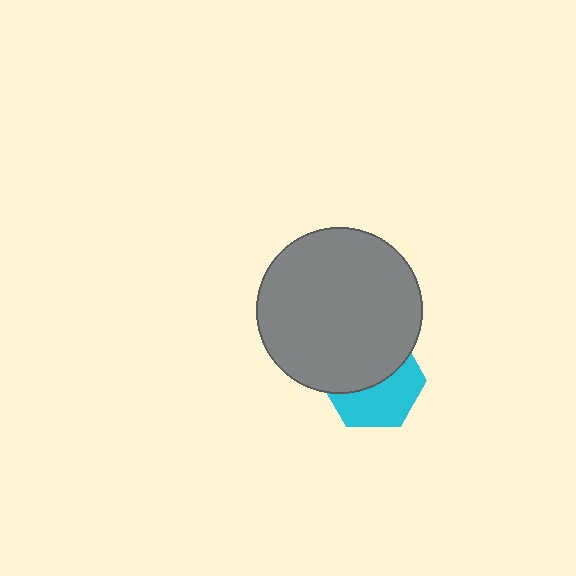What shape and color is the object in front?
The object in front is a gray circle.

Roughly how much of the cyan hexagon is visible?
About half of it is visible (roughly 49%).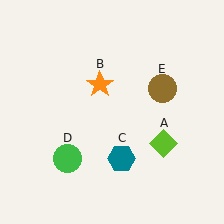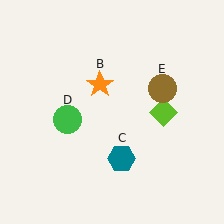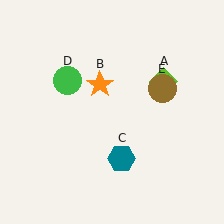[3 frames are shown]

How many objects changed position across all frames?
2 objects changed position: lime diamond (object A), green circle (object D).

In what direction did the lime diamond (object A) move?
The lime diamond (object A) moved up.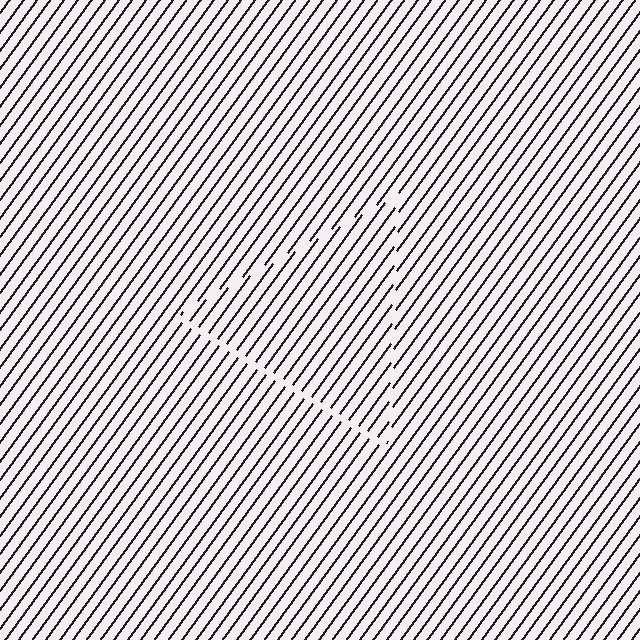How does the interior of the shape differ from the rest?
The interior of the shape contains the same grating, shifted by half a period — the contour is defined by the phase discontinuity where line-ends from the inner and outer gratings abut.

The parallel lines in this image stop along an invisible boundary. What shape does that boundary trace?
An illusory triangle. The interior of the shape contains the same grating, shifted by half a period — the contour is defined by the phase discontinuity where line-ends from the inner and outer gratings abut.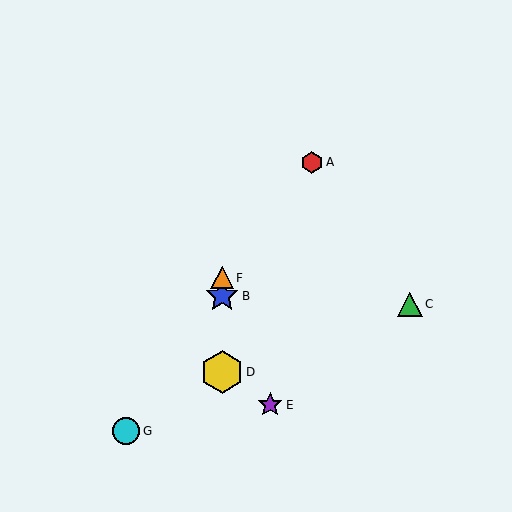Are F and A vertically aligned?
No, F is at x≈222 and A is at x≈312.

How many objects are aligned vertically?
3 objects (B, D, F) are aligned vertically.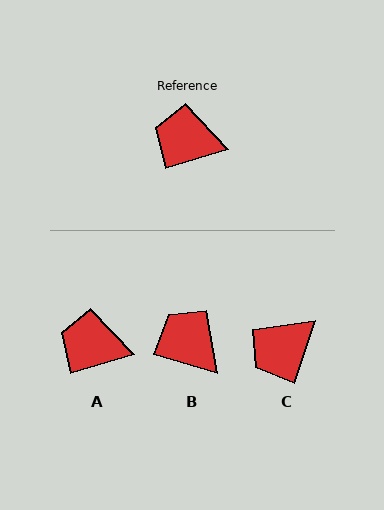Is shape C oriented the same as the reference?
No, it is off by about 55 degrees.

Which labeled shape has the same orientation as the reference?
A.